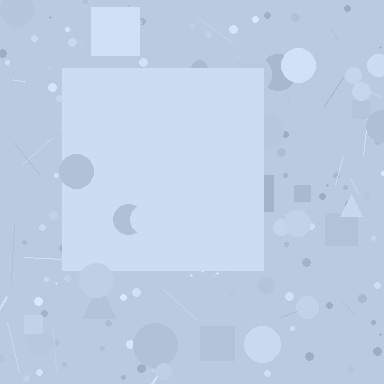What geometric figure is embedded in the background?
A square is embedded in the background.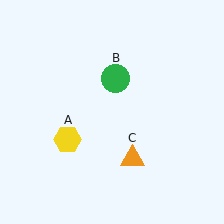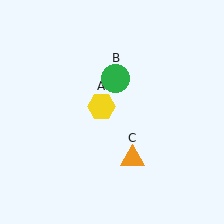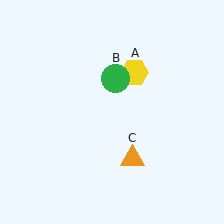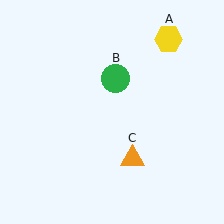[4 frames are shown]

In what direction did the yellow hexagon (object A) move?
The yellow hexagon (object A) moved up and to the right.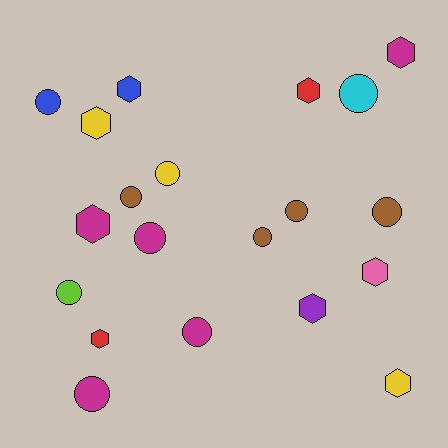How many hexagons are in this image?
There are 9 hexagons.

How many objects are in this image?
There are 20 objects.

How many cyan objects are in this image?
There is 1 cyan object.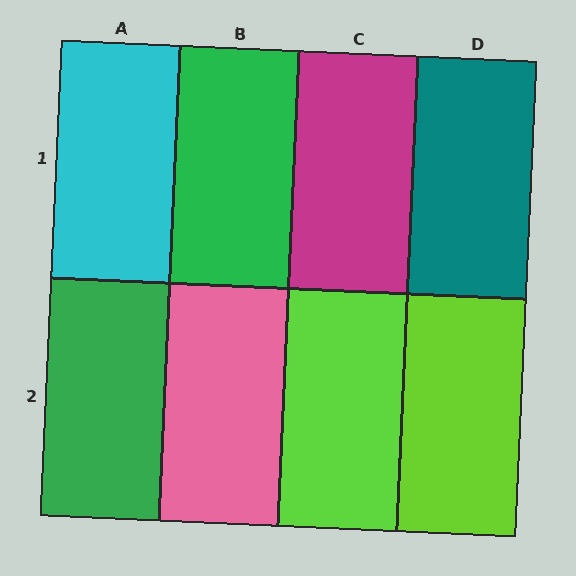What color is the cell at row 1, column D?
Teal.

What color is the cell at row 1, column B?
Green.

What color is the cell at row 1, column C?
Magenta.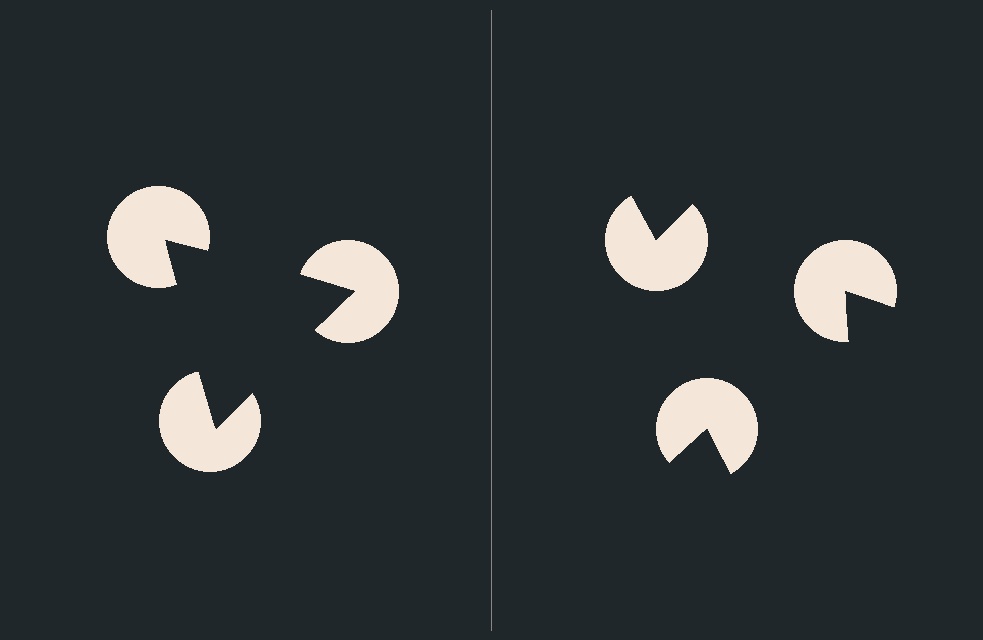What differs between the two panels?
The pac-man discs are positioned identically on both sides; only the wedge orientations differ. On the left they align to a triangle; on the right they are misaligned.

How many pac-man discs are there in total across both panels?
6 — 3 on each side.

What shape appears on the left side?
An illusory triangle.